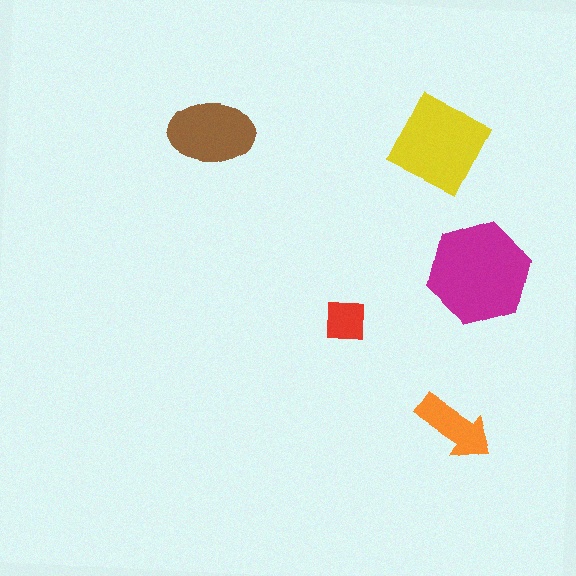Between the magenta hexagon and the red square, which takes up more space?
The magenta hexagon.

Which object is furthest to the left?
The brown ellipse is leftmost.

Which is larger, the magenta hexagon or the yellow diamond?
The magenta hexagon.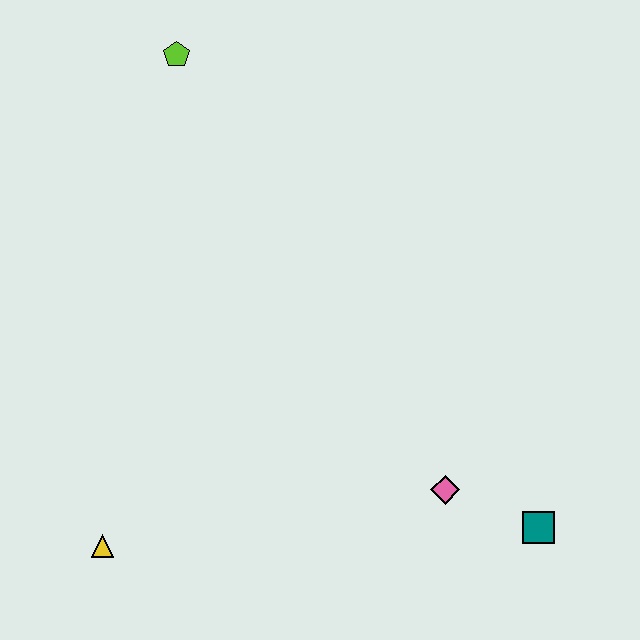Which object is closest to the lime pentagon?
The yellow triangle is closest to the lime pentagon.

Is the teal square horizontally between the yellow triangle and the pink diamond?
No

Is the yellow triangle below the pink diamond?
Yes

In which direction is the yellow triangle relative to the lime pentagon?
The yellow triangle is below the lime pentagon.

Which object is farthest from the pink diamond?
The lime pentagon is farthest from the pink diamond.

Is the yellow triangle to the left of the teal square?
Yes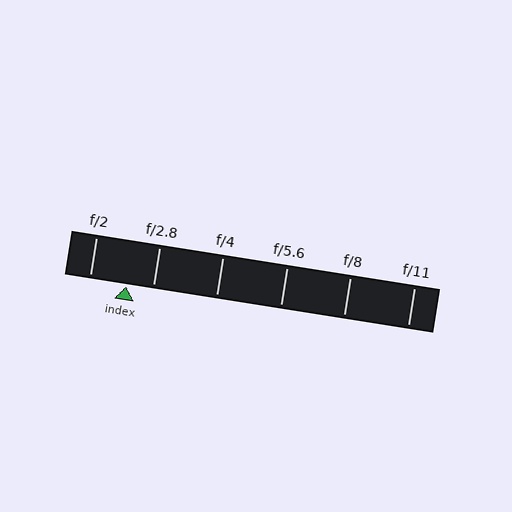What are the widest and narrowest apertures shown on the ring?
The widest aperture shown is f/2 and the narrowest is f/11.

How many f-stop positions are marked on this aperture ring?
There are 6 f-stop positions marked.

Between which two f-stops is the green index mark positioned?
The index mark is between f/2 and f/2.8.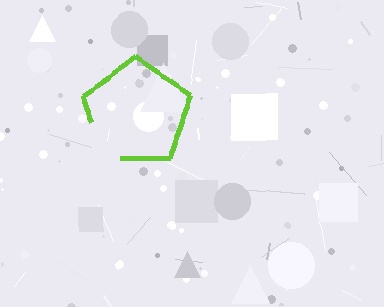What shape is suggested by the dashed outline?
The dashed outline suggests a pentagon.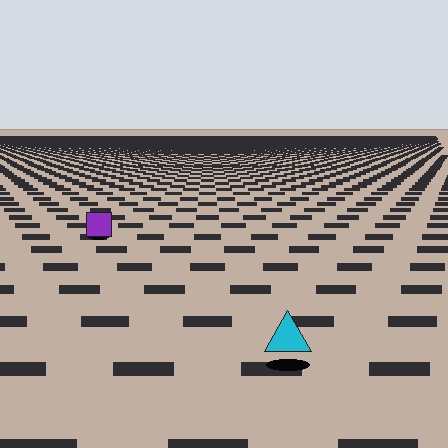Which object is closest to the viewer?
The cyan triangle is closest. The texture marks near it are larger and more spread out.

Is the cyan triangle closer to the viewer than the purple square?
Yes. The cyan triangle is closer — you can tell from the texture gradient: the ground texture is coarser near it.